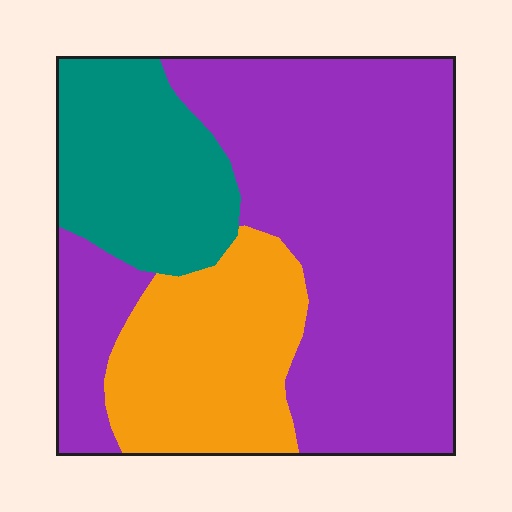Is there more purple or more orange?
Purple.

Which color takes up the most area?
Purple, at roughly 60%.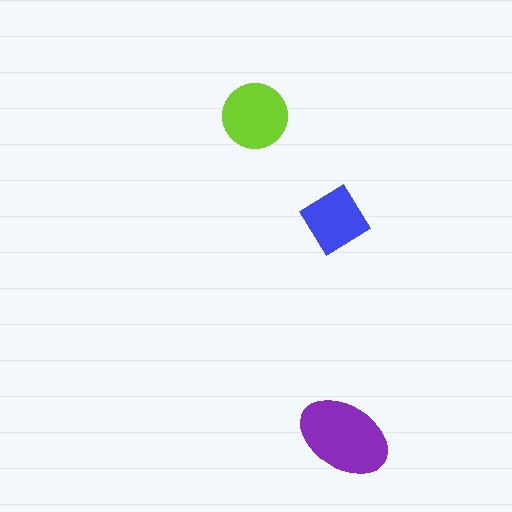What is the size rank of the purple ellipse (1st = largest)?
1st.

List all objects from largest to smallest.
The purple ellipse, the lime circle, the blue diamond.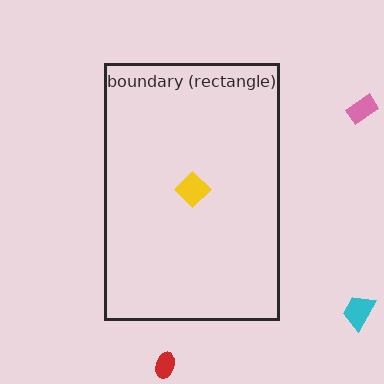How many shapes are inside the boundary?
1 inside, 3 outside.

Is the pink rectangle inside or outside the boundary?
Outside.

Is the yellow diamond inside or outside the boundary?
Inside.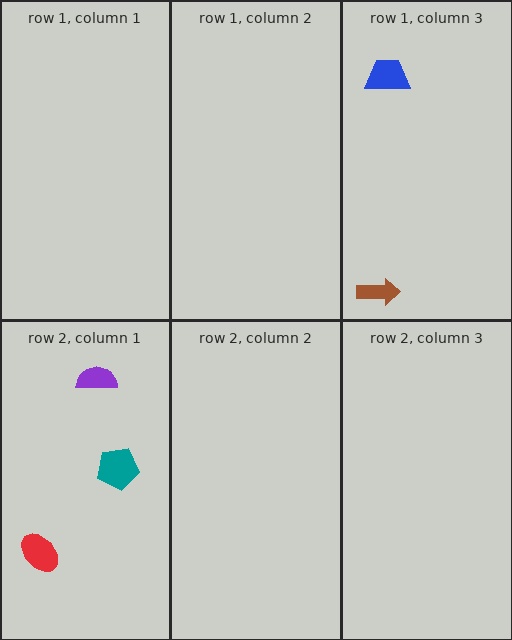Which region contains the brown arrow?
The row 1, column 3 region.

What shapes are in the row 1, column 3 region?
The blue trapezoid, the brown arrow.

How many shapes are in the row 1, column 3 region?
2.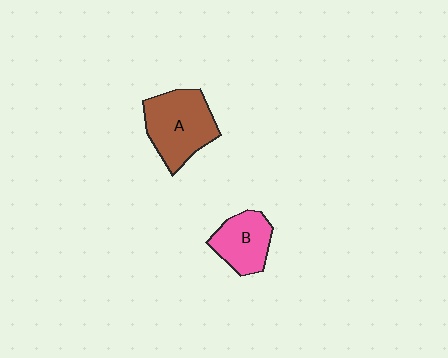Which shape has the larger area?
Shape A (brown).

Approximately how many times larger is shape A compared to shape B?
Approximately 1.5 times.